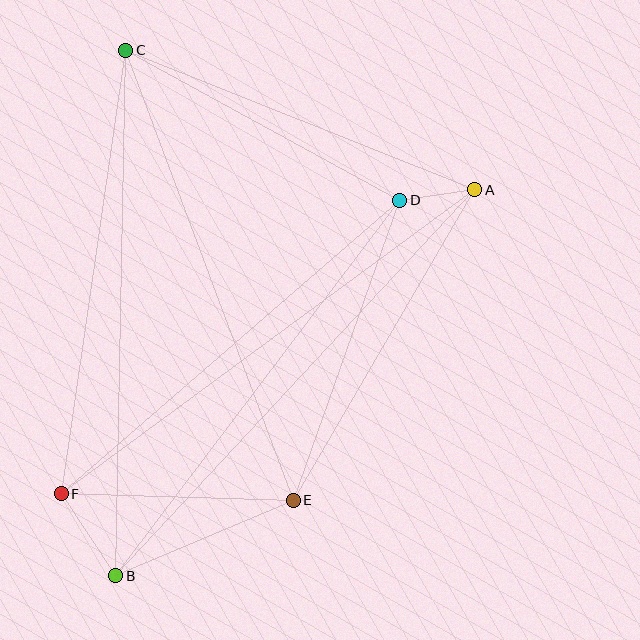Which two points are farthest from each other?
Points A and B are farthest from each other.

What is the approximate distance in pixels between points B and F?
The distance between B and F is approximately 99 pixels.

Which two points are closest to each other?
Points A and D are closest to each other.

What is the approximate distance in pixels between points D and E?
The distance between D and E is approximately 319 pixels.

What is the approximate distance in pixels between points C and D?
The distance between C and D is approximately 313 pixels.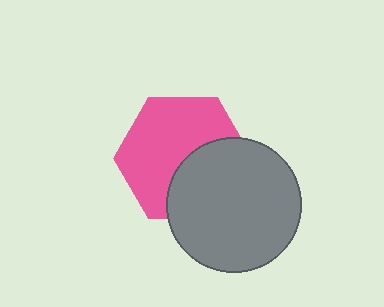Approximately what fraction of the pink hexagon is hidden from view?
Roughly 39% of the pink hexagon is hidden behind the gray circle.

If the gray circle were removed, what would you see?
You would see the complete pink hexagon.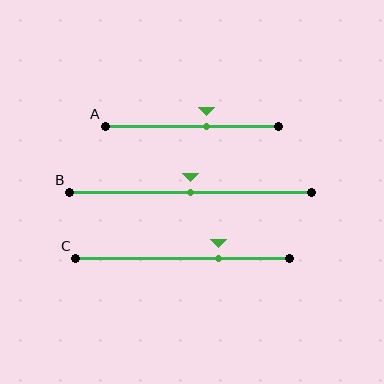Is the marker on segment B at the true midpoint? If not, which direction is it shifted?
Yes, the marker on segment B is at the true midpoint.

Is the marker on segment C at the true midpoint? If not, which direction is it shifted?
No, the marker on segment C is shifted to the right by about 17% of the segment length.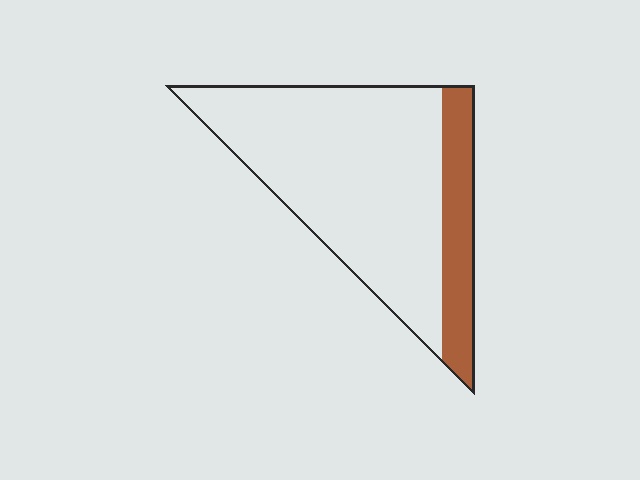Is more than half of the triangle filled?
No.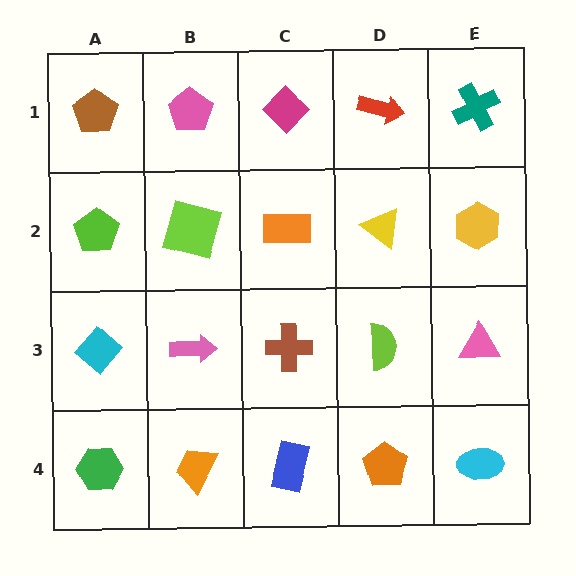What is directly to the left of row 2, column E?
A yellow triangle.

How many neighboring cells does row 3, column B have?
4.